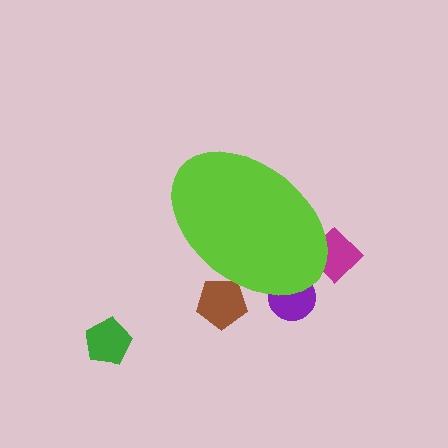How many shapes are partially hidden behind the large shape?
3 shapes are partially hidden.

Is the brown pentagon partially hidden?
Yes, the brown pentagon is partially hidden behind the lime ellipse.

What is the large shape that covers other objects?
A lime ellipse.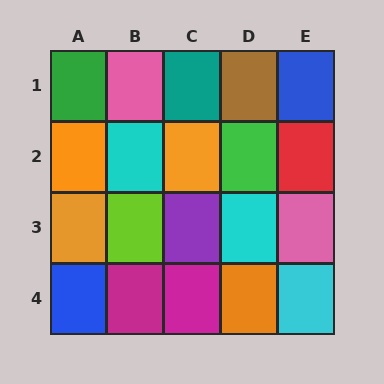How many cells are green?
2 cells are green.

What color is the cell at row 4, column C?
Magenta.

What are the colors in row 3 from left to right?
Orange, lime, purple, cyan, pink.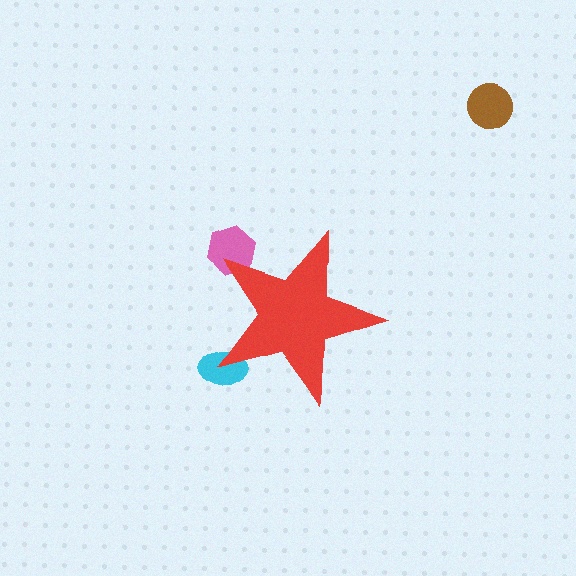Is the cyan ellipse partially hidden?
Yes, the cyan ellipse is partially hidden behind the red star.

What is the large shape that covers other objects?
A red star.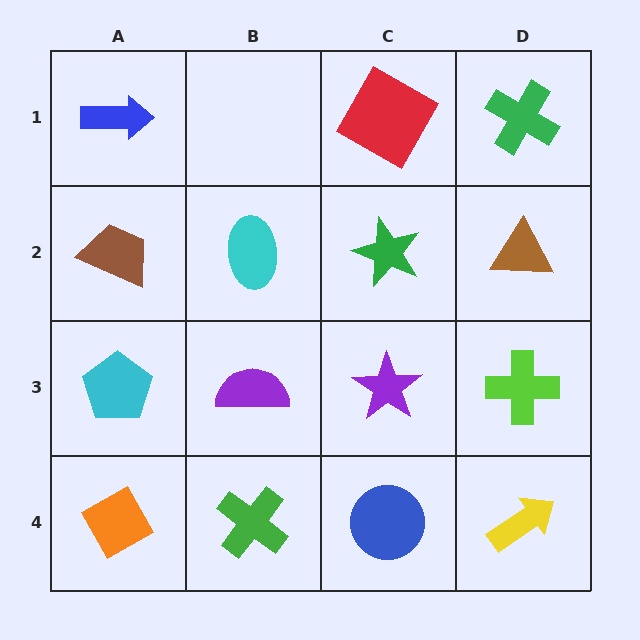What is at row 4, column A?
An orange diamond.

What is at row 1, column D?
A green cross.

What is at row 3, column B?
A purple semicircle.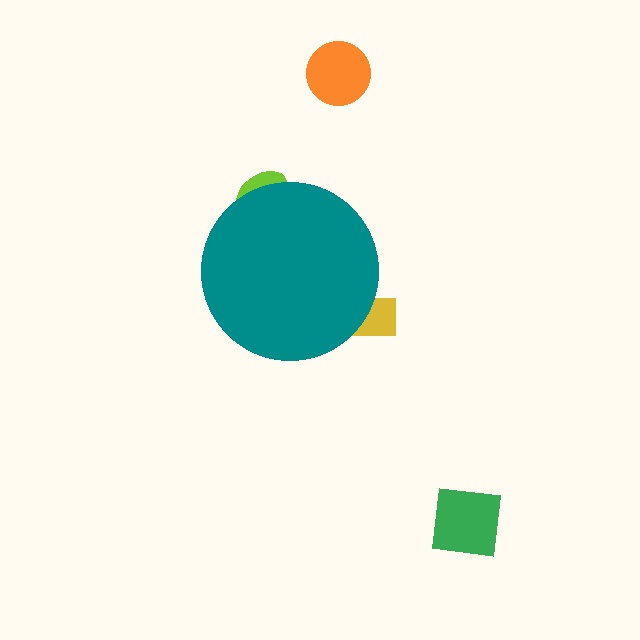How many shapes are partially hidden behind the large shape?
2 shapes are partially hidden.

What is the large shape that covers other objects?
A teal circle.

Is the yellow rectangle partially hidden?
Yes, the yellow rectangle is partially hidden behind the teal circle.